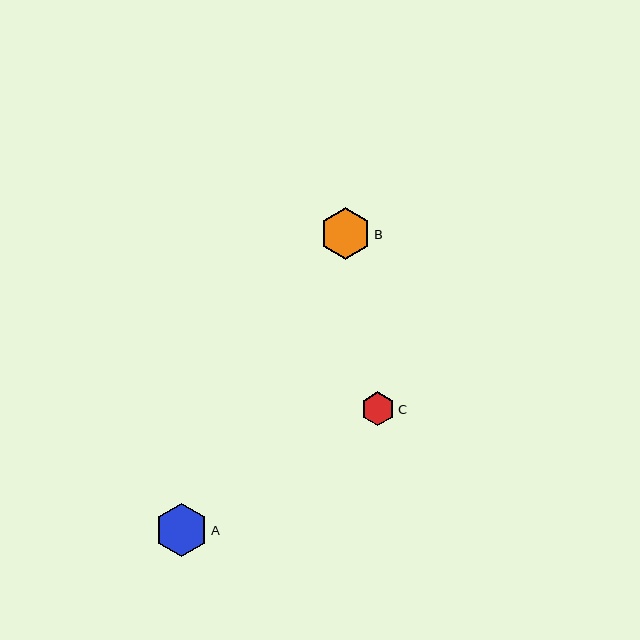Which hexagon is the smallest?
Hexagon C is the smallest with a size of approximately 34 pixels.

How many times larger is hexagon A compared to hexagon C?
Hexagon A is approximately 1.6 times the size of hexagon C.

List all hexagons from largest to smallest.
From largest to smallest: A, B, C.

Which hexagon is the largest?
Hexagon A is the largest with a size of approximately 53 pixels.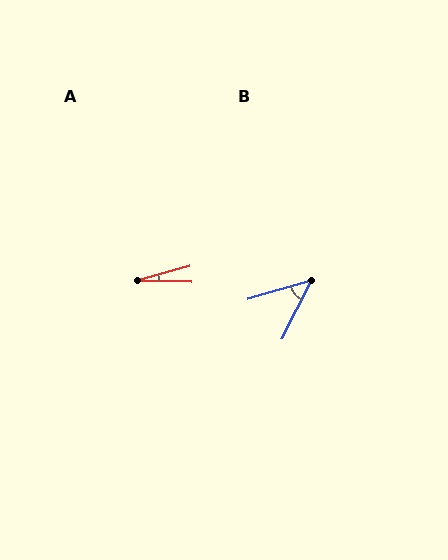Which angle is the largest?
B, at approximately 47 degrees.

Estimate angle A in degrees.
Approximately 17 degrees.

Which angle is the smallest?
A, at approximately 17 degrees.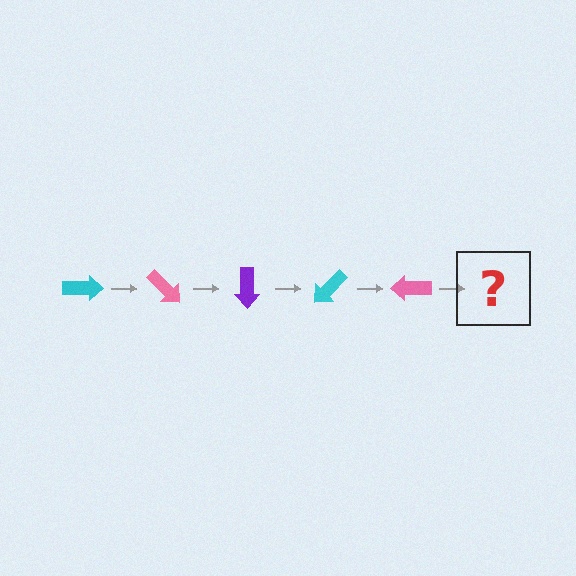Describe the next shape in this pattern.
It should be a purple arrow, rotated 225 degrees from the start.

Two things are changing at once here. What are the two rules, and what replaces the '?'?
The two rules are that it rotates 45 degrees each step and the color cycles through cyan, pink, and purple. The '?' should be a purple arrow, rotated 225 degrees from the start.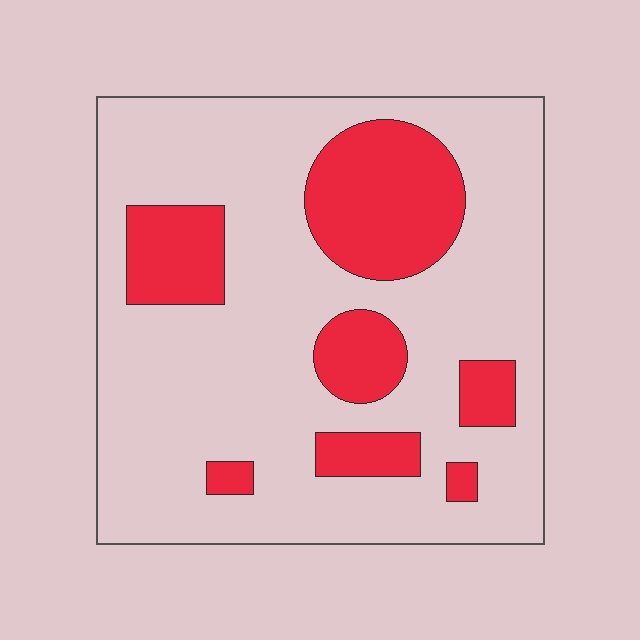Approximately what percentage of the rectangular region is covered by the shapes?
Approximately 25%.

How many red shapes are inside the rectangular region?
7.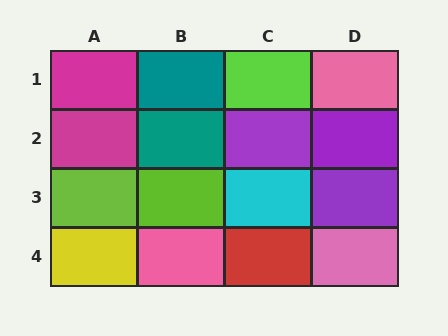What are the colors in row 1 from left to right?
Magenta, teal, lime, pink.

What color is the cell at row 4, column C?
Red.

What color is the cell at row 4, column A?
Yellow.